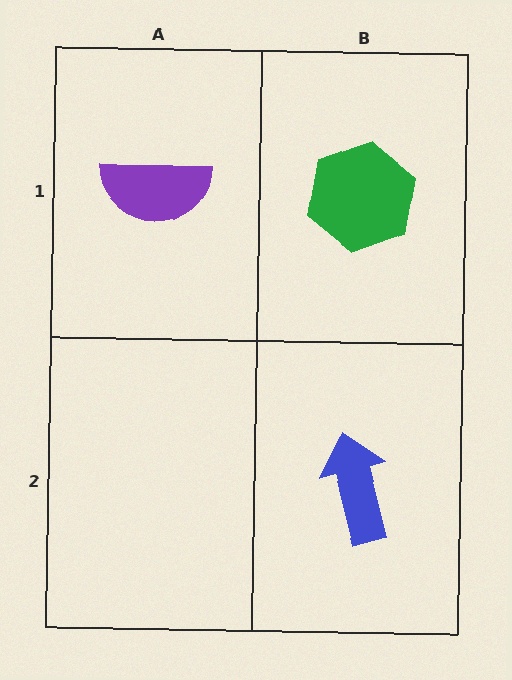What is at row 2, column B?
A blue arrow.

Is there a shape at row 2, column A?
No, that cell is empty.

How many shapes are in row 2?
1 shape.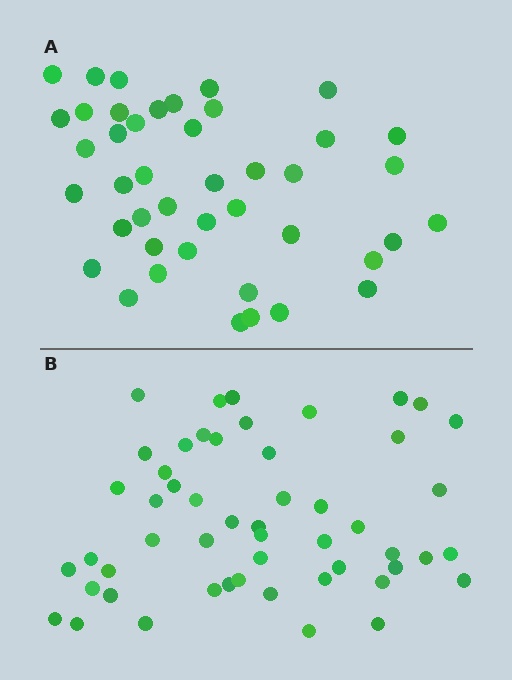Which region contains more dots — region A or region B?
Region B (the bottom region) has more dots.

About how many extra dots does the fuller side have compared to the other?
Region B has roughly 8 or so more dots than region A.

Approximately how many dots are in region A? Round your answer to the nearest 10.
About 40 dots. (The exact count is 43, which rounds to 40.)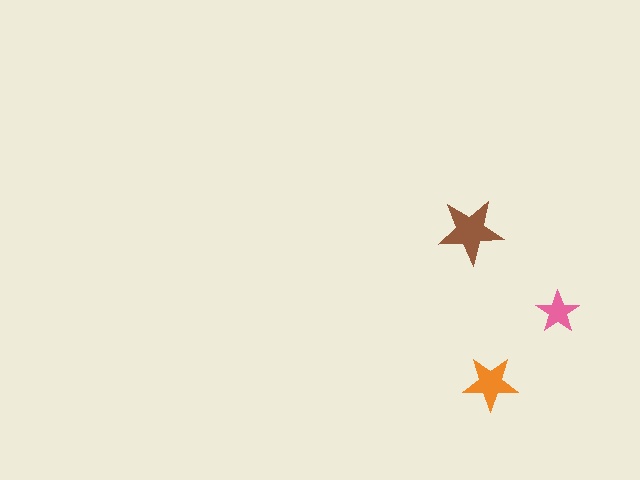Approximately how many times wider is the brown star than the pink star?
About 1.5 times wider.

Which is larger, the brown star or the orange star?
The brown one.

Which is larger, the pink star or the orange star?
The orange one.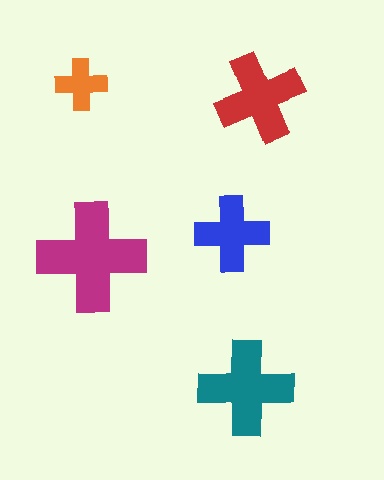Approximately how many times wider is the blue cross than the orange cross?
About 1.5 times wider.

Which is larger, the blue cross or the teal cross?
The teal one.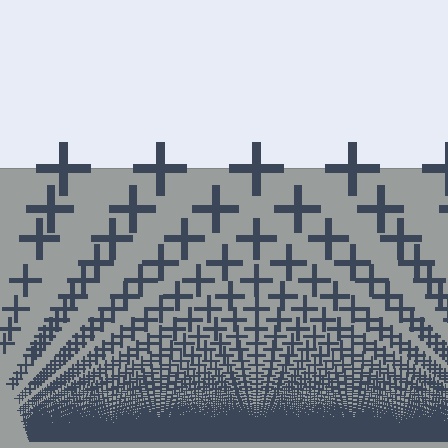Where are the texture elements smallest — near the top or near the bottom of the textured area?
Near the bottom.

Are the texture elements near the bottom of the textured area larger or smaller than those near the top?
Smaller. The gradient is inverted — elements near the bottom are smaller and denser.